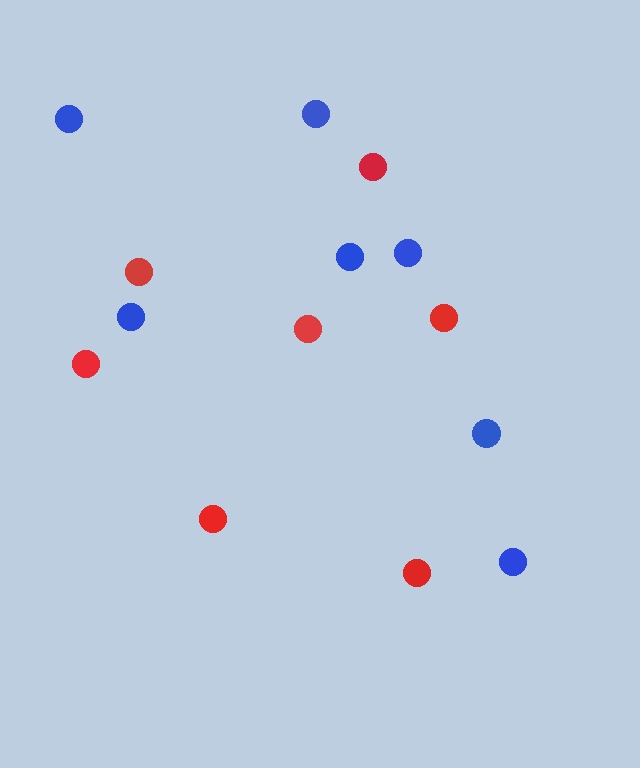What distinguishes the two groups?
There are 2 groups: one group of red circles (7) and one group of blue circles (7).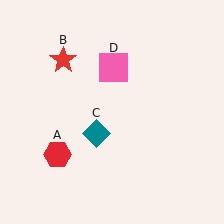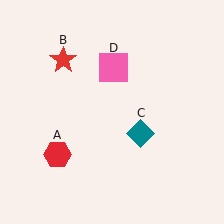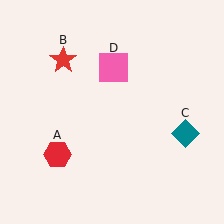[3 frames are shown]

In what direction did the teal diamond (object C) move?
The teal diamond (object C) moved right.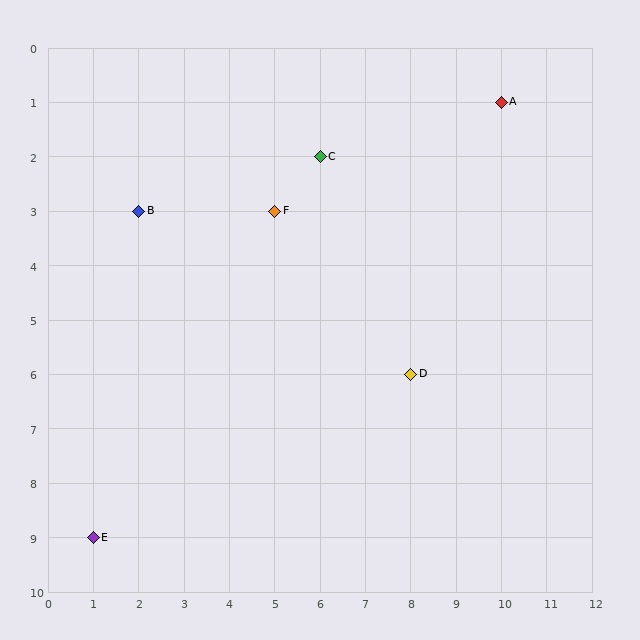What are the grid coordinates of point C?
Point C is at grid coordinates (6, 2).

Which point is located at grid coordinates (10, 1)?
Point A is at (10, 1).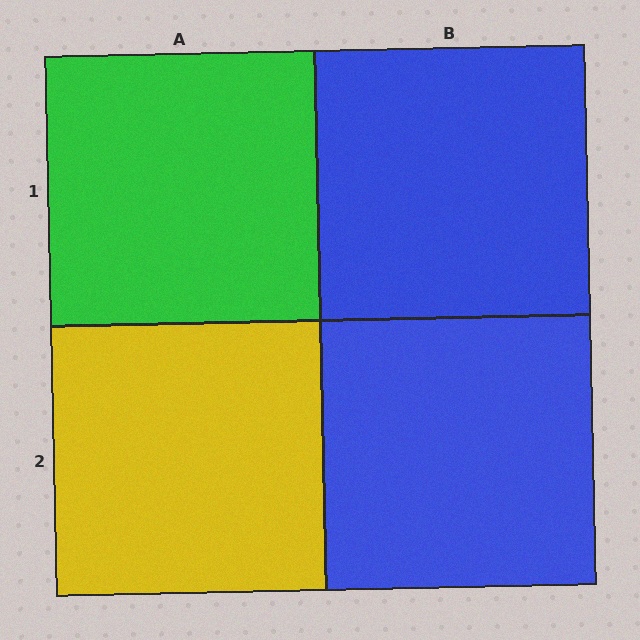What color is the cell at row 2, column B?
Blue.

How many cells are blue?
2 cells are blue.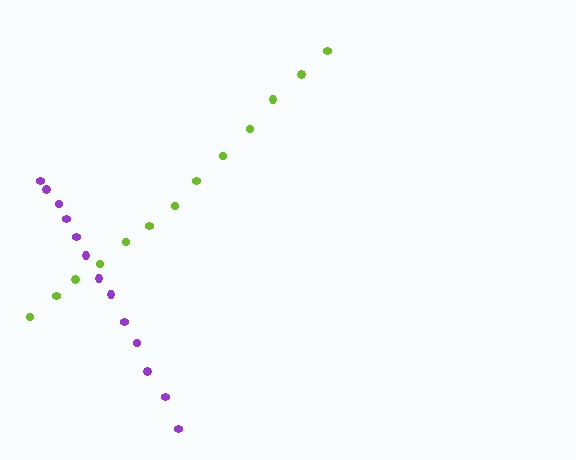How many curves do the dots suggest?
There are 2 distinct paths.